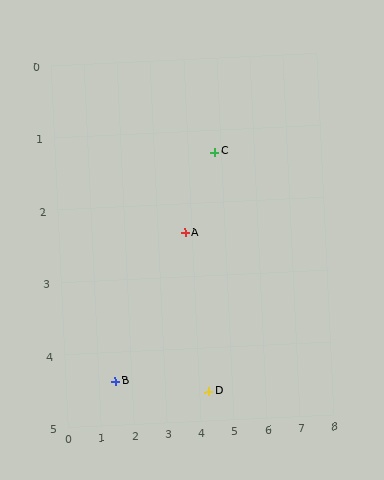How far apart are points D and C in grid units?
Points D and C are about 3.3 grid units apart.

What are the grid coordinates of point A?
Point A is at approximately (3.8, 2.4).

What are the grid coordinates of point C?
Point C is at approximately (4.8, 1.3).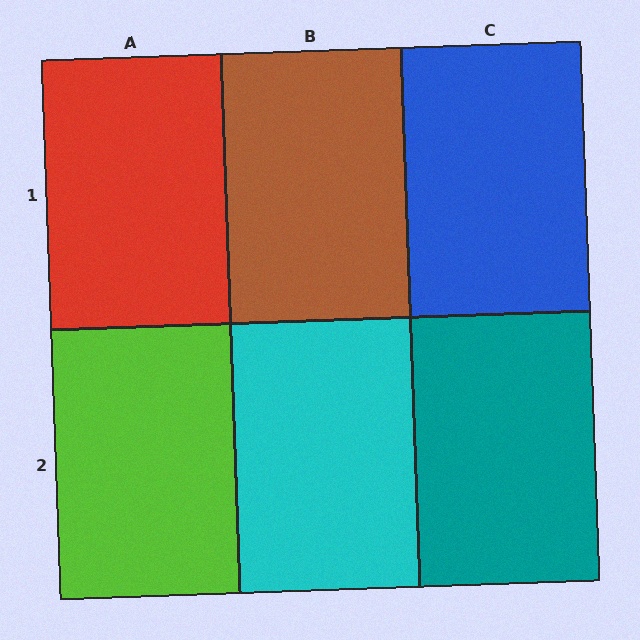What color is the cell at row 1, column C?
Blue.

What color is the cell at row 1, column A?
Red.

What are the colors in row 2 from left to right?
Lime, cyan, teal.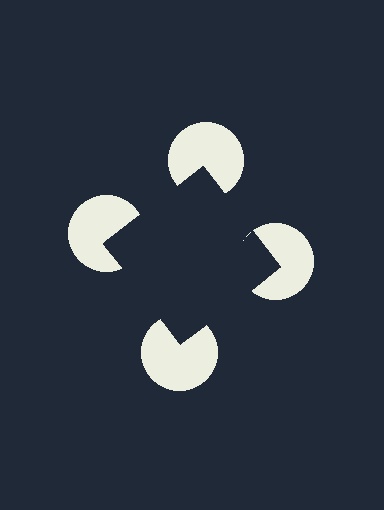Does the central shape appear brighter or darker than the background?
It typically appears slightly darker than the background, even though no actual brightness change is drawn.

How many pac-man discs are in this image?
There are 4 — one at each vertex of the illusory square.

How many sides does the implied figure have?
4 sides.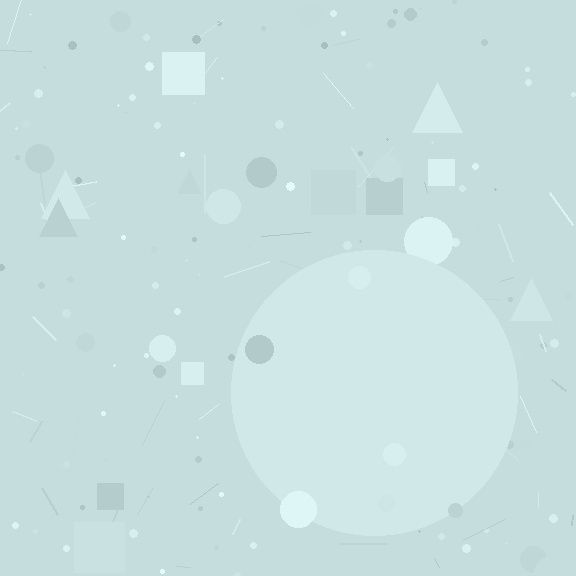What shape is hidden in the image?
A circle is hidden in the image.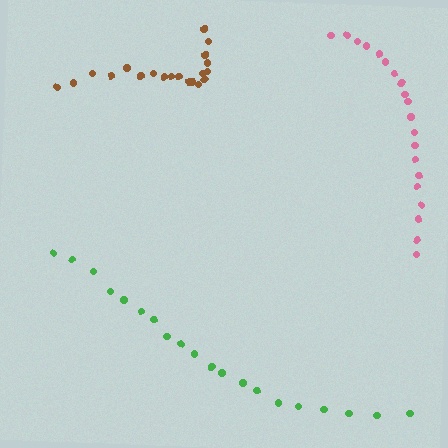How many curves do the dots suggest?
There are 3 distinct paths.